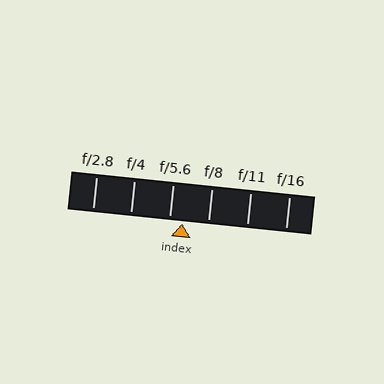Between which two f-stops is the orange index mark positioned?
The index mark is between f/5.6 and f/8.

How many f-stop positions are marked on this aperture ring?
There are 6 f-stop positions marked.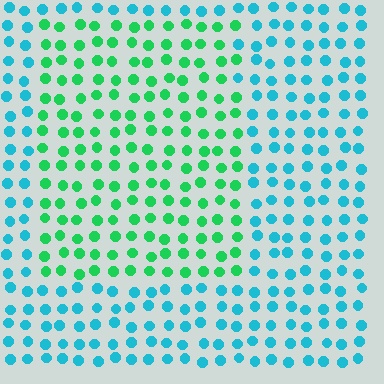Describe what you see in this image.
The image is filled with small cyan elements in a uniform arrangement. A rectangle-shaped region is visible where the elements are tinted to a slightly different hue, forming a subtle color boundary.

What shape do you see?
I see a rectangle.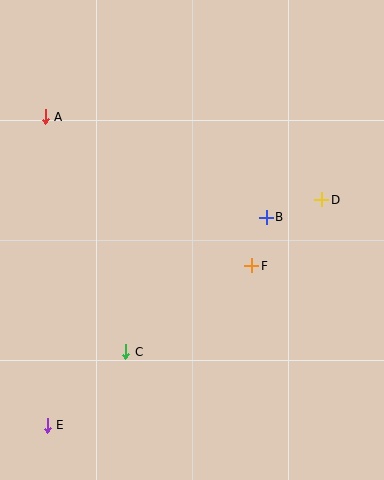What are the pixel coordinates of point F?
Point F is at (252, 266).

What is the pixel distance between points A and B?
The distance between A and B is 243 pixels.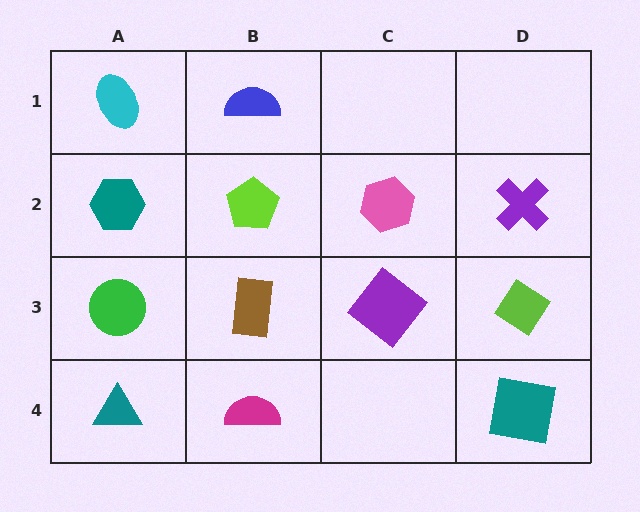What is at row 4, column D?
A teal square.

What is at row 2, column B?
A lime pentagon.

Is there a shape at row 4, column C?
No, that cell is empty.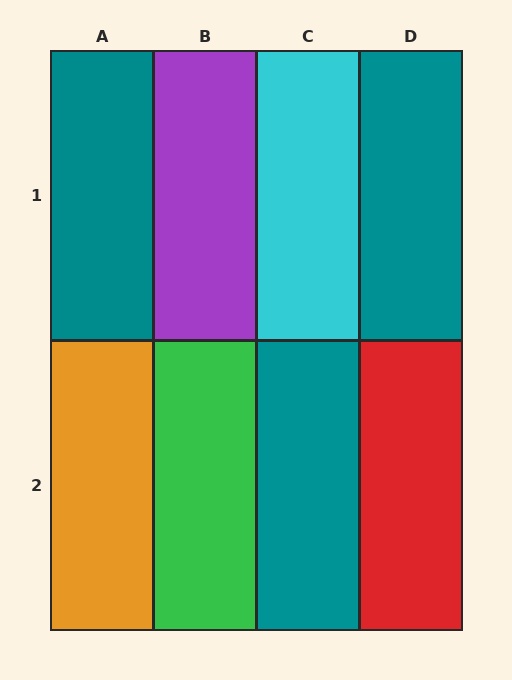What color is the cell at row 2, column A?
Orange.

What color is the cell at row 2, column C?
Teal.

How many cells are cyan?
1 cell is cyan.